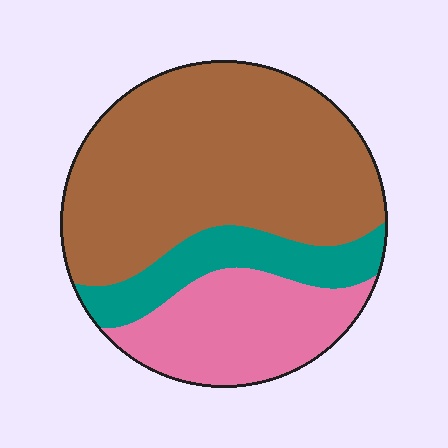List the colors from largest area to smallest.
From largest to smallest: brown, pink, teal.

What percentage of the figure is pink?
Pink covers 25% of the figure.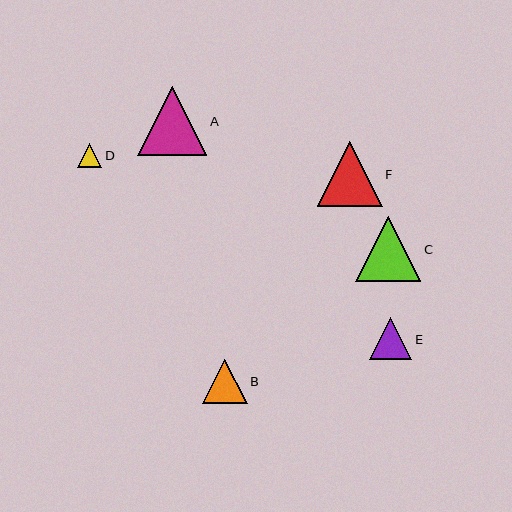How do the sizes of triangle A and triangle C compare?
Triangle A and triangle C are approximately the same size.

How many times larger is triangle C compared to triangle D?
Triangle C is approximately 2.7 times the size of triangle D.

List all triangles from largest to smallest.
From largest to smallest: A, C, F, B, E, D.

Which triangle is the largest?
Triangle A is the largest with a size of approximately 69 pixels.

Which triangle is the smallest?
Triangle D is the smallest with a size of approximately 24 pixels.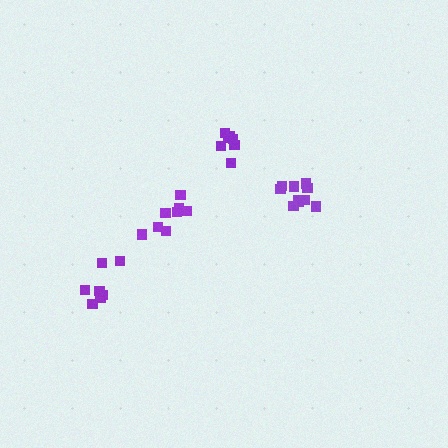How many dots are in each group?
Group 1: 7 dots, Group 2: 7 dots, Group 3: 10 dots, Group 4: 8 dots (32 total).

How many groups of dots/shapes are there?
There are 4 groups.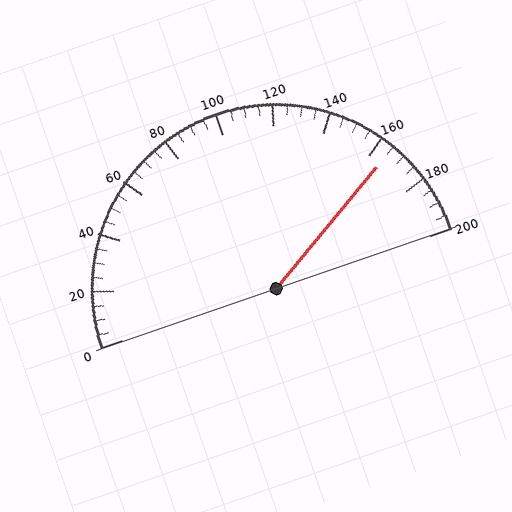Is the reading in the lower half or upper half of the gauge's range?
The reading is in the upper half of the range (0 to 200).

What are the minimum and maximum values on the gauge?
The gauge ranges from 0 to 200.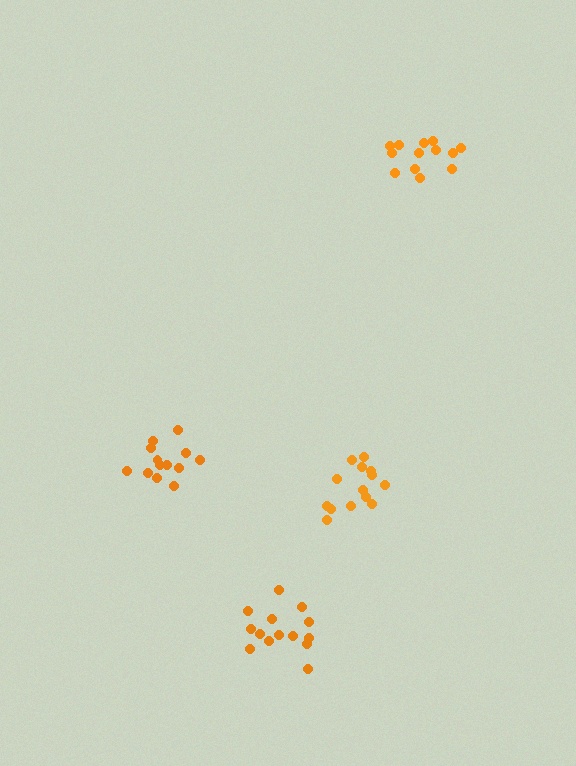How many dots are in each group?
Group 1: 14 dots, Group 2: 14 dots, Group 3: 13 dots, Group 4: 14 dots (55 total).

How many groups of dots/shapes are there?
There are 4 groups.